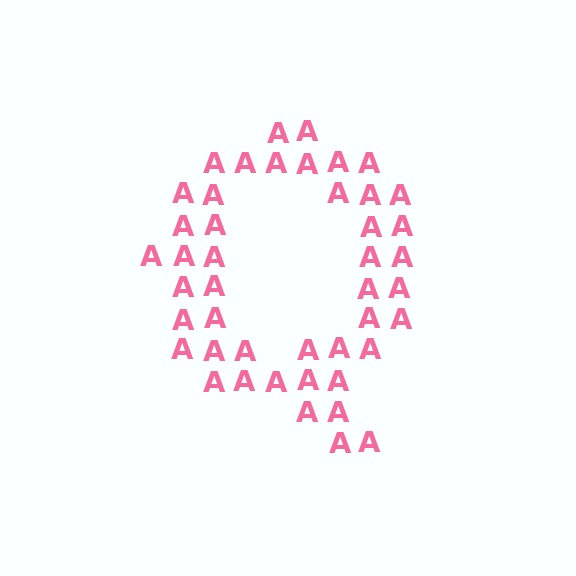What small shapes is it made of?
It is made of small letter A's.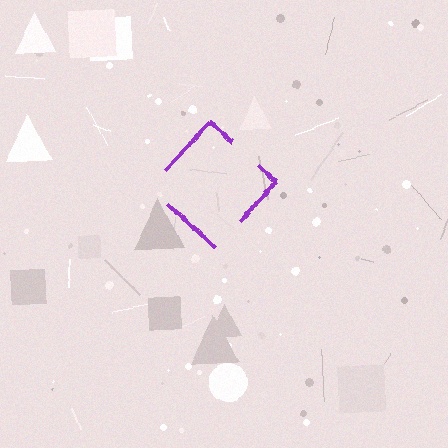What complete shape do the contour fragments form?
The contour fragments form a diamond.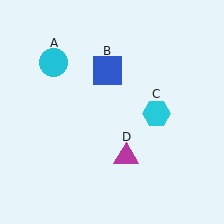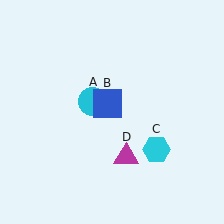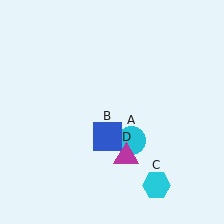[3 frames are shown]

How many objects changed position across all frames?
3 objects changed position: cyan circle (object A), blue square (object B), cyan hexagon (object C).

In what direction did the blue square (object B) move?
The blue square (object B) moved down.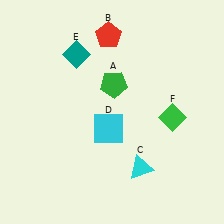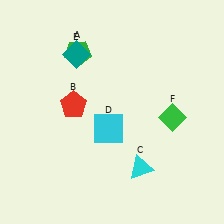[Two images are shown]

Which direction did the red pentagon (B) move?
The red pentagon (B) moved down.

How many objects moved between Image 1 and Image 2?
2 objects moved between the two images.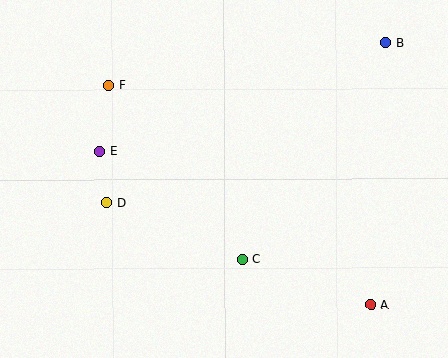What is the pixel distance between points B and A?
The distance between B and A is 263 pixels.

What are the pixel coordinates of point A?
Point A is at (371, 305).